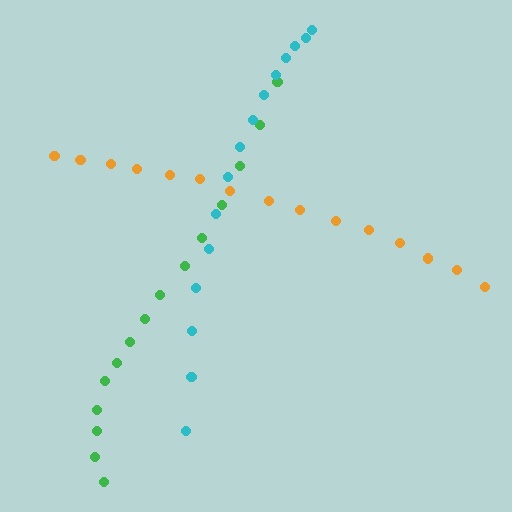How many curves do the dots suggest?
There are 3 distinct paths.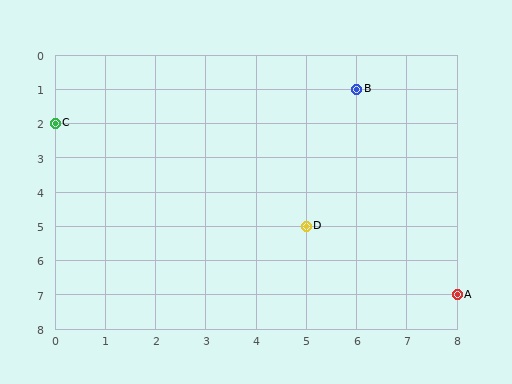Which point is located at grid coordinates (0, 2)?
Point C is at (0, 2).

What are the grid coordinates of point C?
Point C is at grid coordinates (0, 2).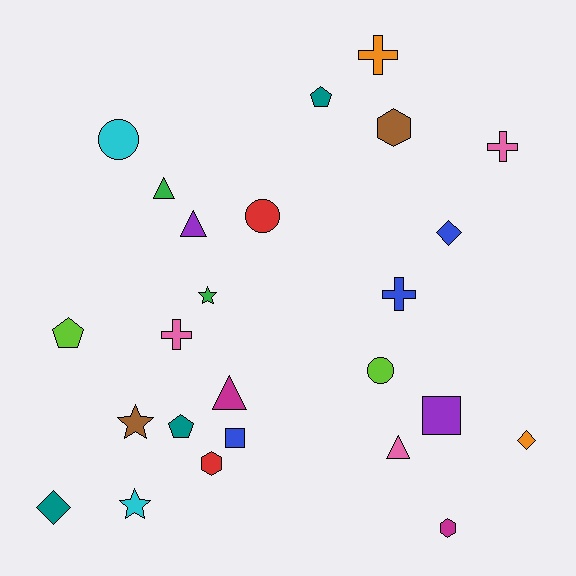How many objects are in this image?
There are 25 objects.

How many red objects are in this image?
There are 2 red objects.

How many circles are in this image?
There are 3 circles.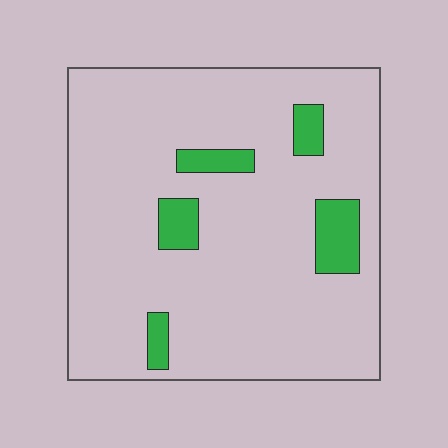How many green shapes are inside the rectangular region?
5.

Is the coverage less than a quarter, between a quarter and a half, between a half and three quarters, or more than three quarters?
Less than a quarter.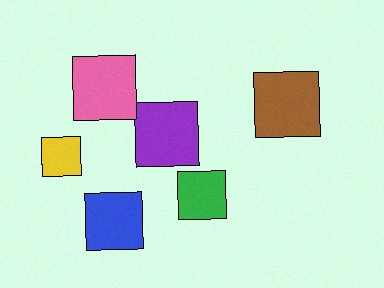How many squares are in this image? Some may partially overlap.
There are 6 squares.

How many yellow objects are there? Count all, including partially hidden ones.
There is 1 yellow object.